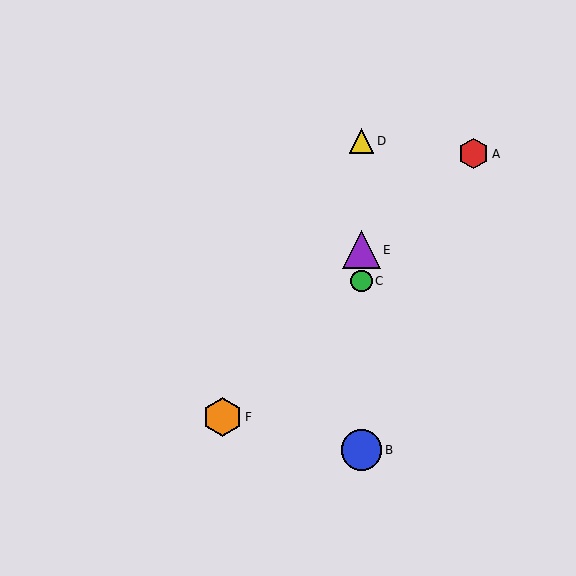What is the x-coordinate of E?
Object E is at x≈361.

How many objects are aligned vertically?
4 objects (B, C, D, E) are aligned vertically.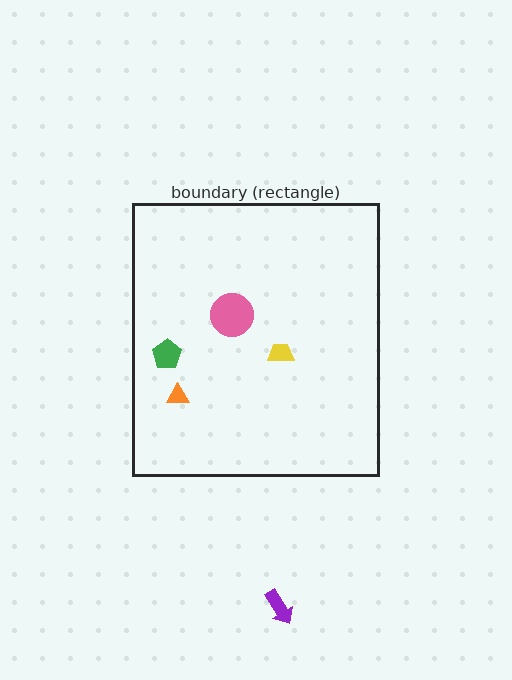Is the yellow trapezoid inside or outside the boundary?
Inside.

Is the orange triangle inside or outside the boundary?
Inside.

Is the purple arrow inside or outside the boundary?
Outside.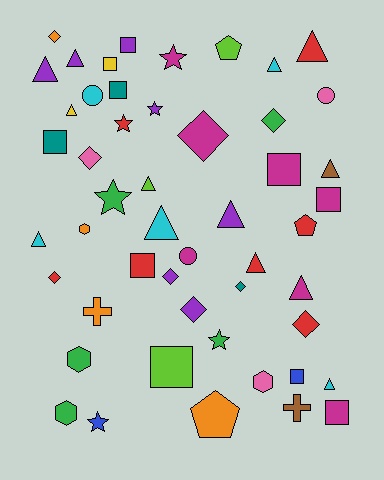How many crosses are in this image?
There are 2 crosses.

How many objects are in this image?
There are 50 objects.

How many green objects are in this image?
There are 5 green objects.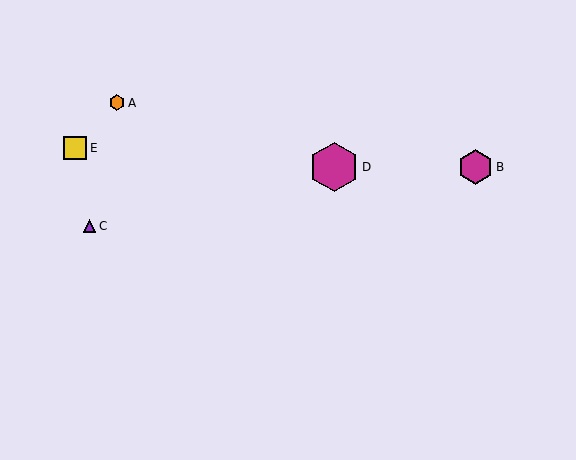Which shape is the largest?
The magenta hexagon (labeled D) is the largest.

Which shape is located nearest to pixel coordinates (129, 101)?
The orange hexagon (labeled A) at (117, 103) is nearest to that location.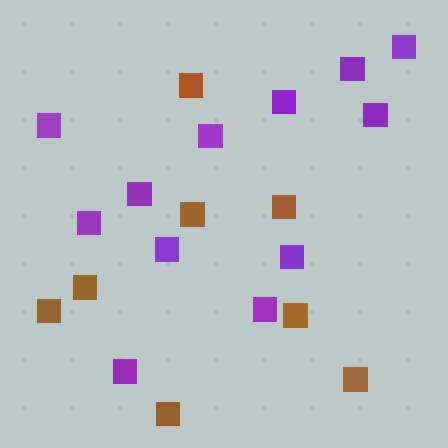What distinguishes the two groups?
There are 2 groups: one group of brown squares (8) and one group of purple squares (12).